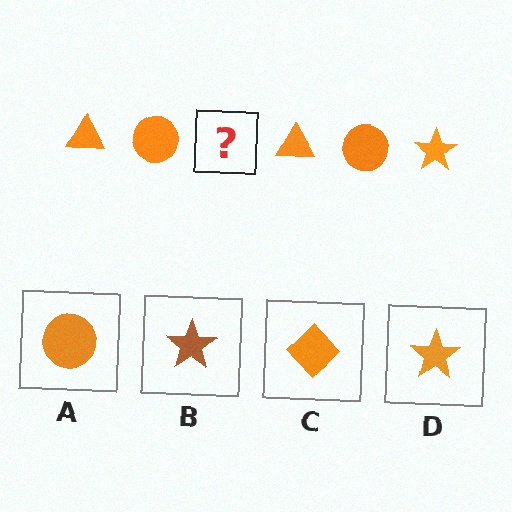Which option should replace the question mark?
Option D.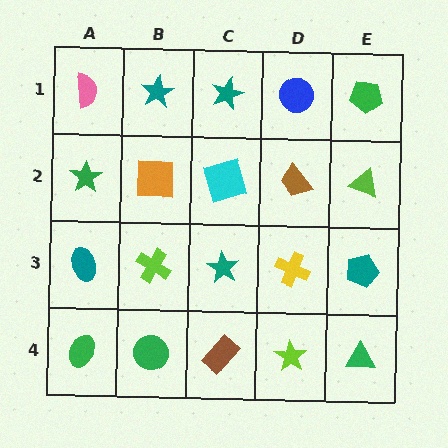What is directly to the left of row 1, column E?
A blue circle.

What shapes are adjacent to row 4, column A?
A teal ellipse (row 3, column A), a green circle (row 4, column B).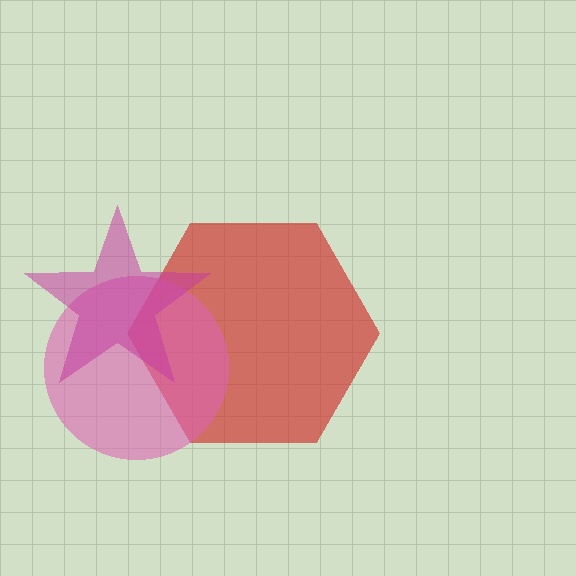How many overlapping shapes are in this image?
There are 3 overlapping shapes in the image.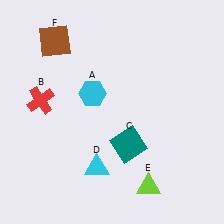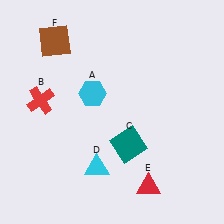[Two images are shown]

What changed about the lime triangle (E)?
In Image 1, E is lime. In Image 2, it changed to red.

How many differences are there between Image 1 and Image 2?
There is 1 difference between the two images.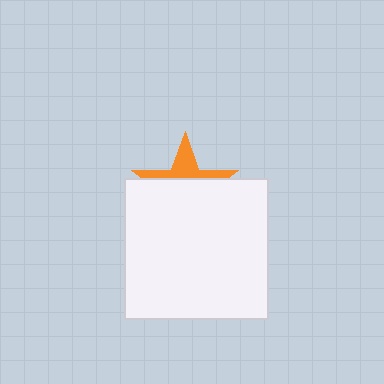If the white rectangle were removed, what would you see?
You would see the complete orange star.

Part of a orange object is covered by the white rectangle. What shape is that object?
It is a star.